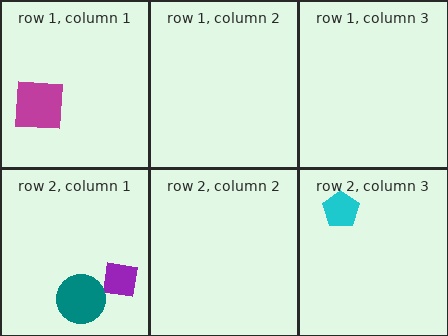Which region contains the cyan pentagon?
The row 2, column 3 region.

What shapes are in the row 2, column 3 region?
The cyan pentagon.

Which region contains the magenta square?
The row 1, column 1 region.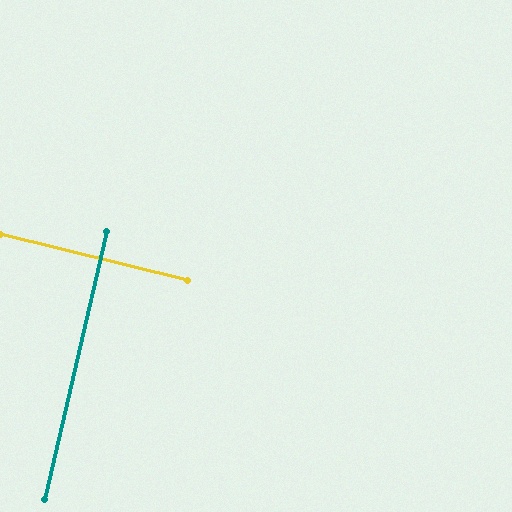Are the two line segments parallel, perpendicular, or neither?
Perpendicular — they meet at approximately 89°.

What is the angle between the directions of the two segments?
Approximately 89 degrees.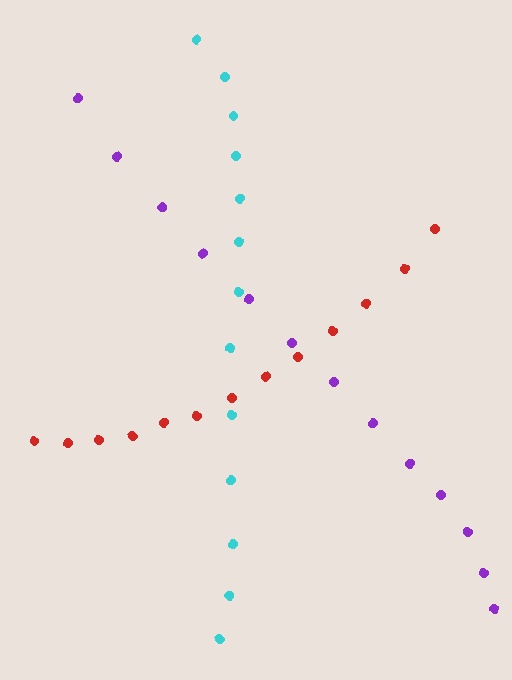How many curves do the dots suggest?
There are 3 distinct paths.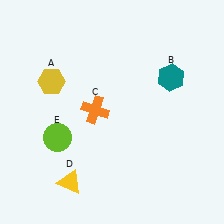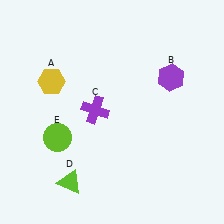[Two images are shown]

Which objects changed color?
B changed from teal to purple. C changed from orange to purple. D changed from yellow to lime.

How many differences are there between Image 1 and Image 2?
There are 3 differences between the two images.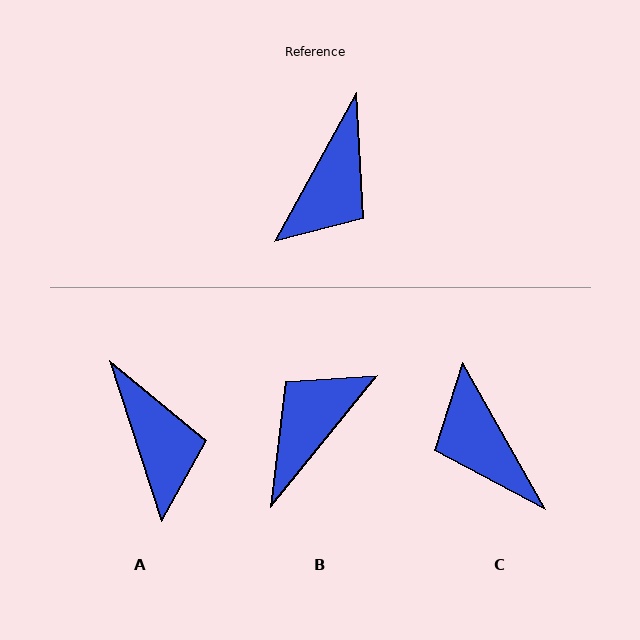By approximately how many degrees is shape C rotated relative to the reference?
Approximately 121 degrees clockwise.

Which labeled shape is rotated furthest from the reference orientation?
B, about 170 degrees away.